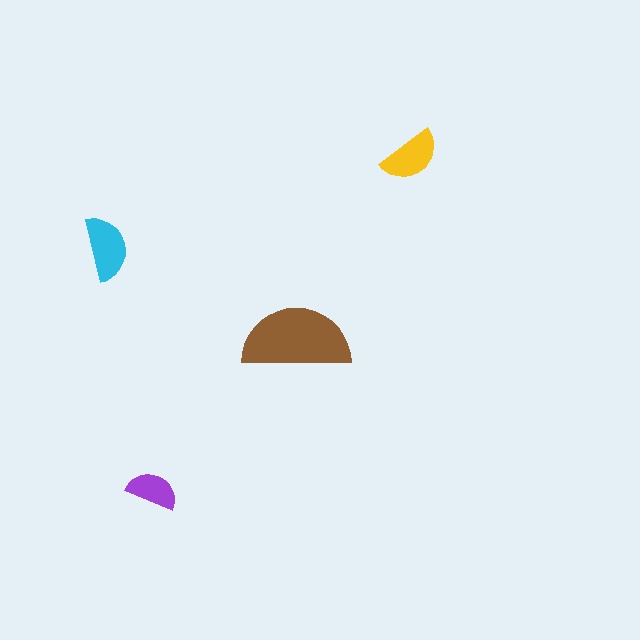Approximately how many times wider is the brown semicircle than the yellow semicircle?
About 2 times wider.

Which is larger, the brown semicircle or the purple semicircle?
The brown one.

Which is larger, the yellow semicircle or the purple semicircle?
The yellow one.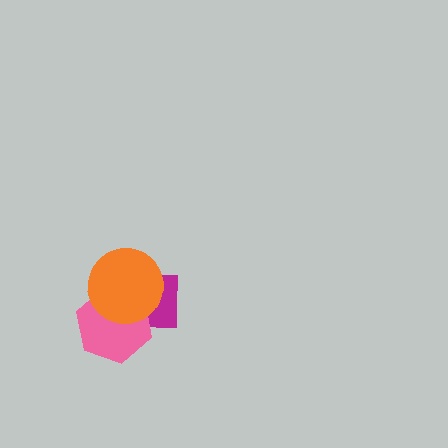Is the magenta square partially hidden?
Yes, it is partially covered by another shape.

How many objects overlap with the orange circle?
2 objects overlap with the orange circle.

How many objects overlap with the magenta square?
2 objects overlap with the magenta square.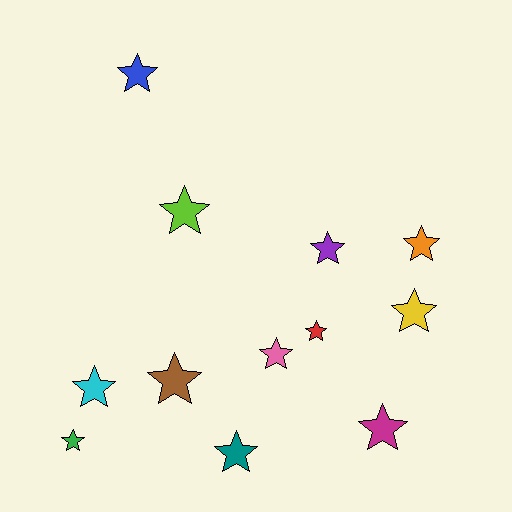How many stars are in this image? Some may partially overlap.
There are 12 stars.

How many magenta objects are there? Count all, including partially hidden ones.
There is 1 magenta object.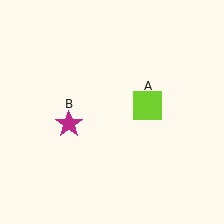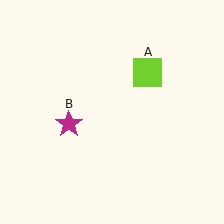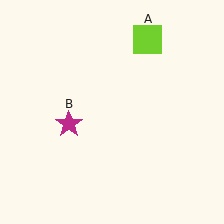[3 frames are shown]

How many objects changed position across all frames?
1 object changed position: lime square (object A).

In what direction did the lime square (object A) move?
The lime square (object A) moved up.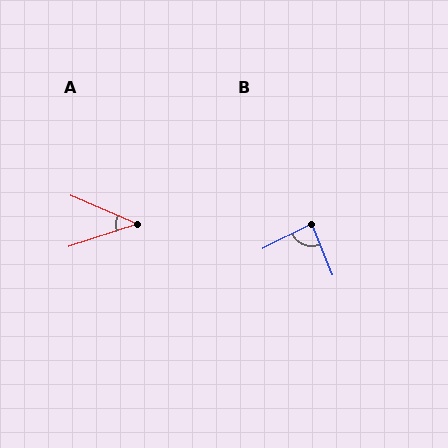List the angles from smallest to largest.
A (42°), B (86°).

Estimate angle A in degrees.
Approximately 42 degrees.